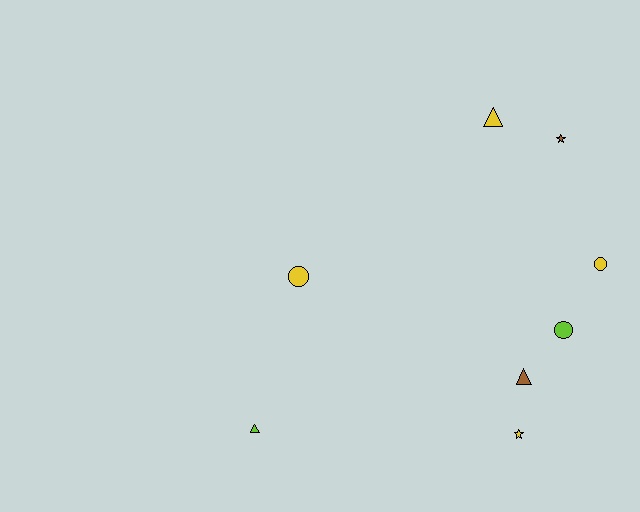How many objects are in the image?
There are 8 objects.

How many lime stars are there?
There are no lime stars.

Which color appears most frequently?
Yellow, with 4 objects.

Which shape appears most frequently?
Triangle, with 3 objects.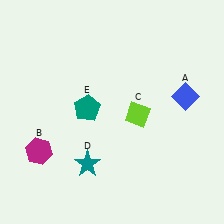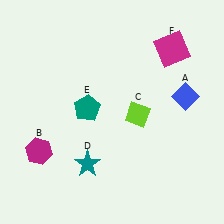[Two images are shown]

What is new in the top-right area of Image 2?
A magenta square (F) was added in the top-right area of Image 2.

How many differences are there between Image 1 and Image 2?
There is 1 difference between the two images.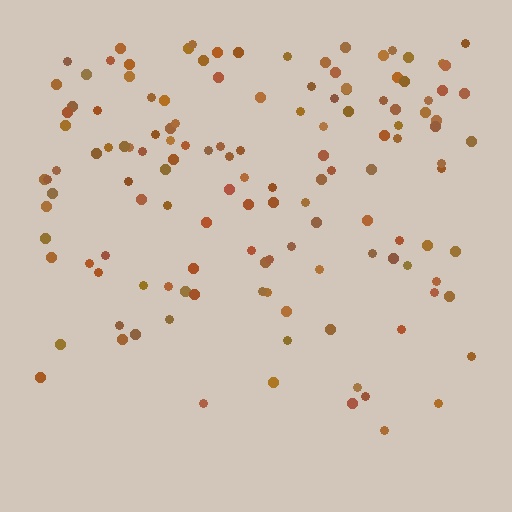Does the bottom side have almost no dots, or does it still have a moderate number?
Still a moderate number, just noticeably fewer than the top.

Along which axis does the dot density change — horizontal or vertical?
Vertical.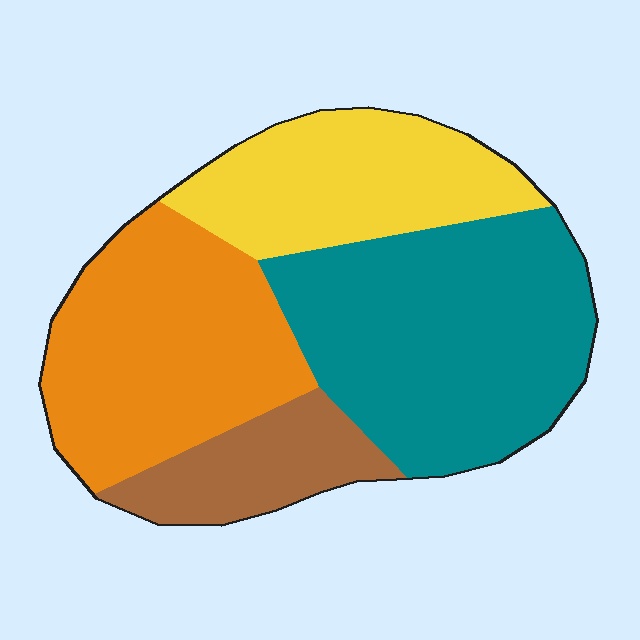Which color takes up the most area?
Teal, at roughly 35%.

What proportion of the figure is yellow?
Yellow takes up less than a quarter of the figure.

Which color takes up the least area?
Brown, at roughly 10%.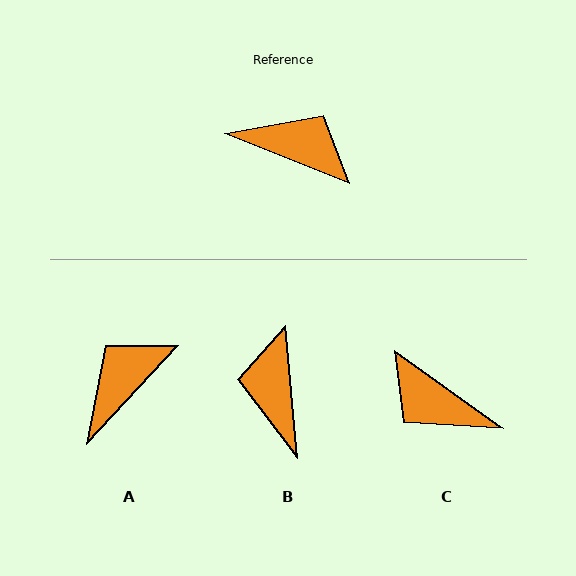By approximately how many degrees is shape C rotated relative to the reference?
Approximately 166 degrees counter-clockwise.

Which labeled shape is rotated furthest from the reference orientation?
C, about 166 degrees away.